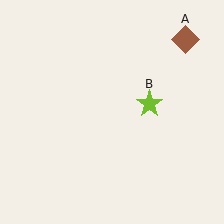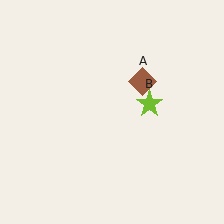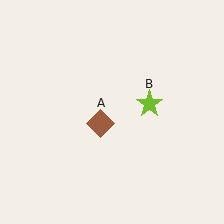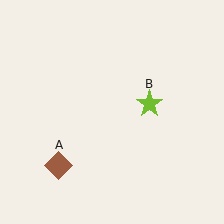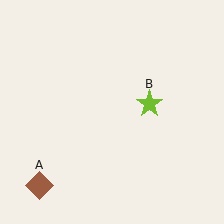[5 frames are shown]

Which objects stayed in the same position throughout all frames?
Lime star (object B) remained stationary.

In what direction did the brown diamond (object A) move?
The brown diamond (object A) moved down and to the left.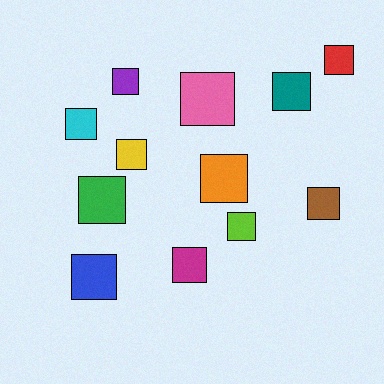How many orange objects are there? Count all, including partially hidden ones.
There is 1 orange object.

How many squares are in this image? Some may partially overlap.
There are 12 squares.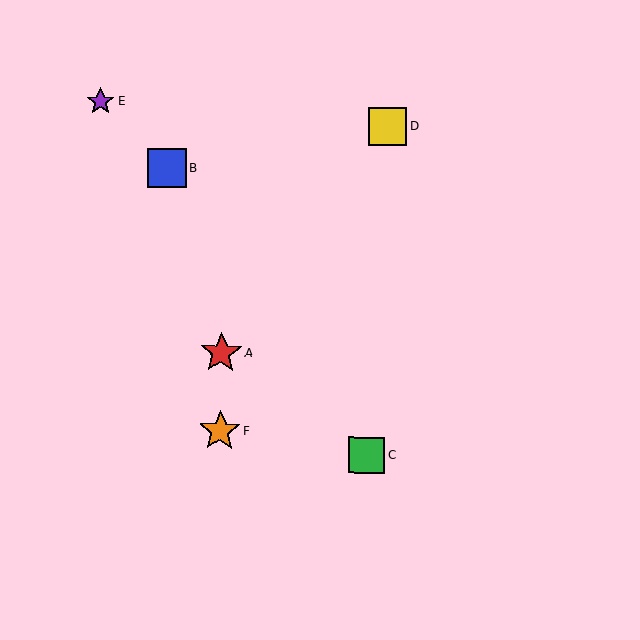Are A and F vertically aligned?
Yes, both are at x≈221.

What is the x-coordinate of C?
Object C is at x≈367.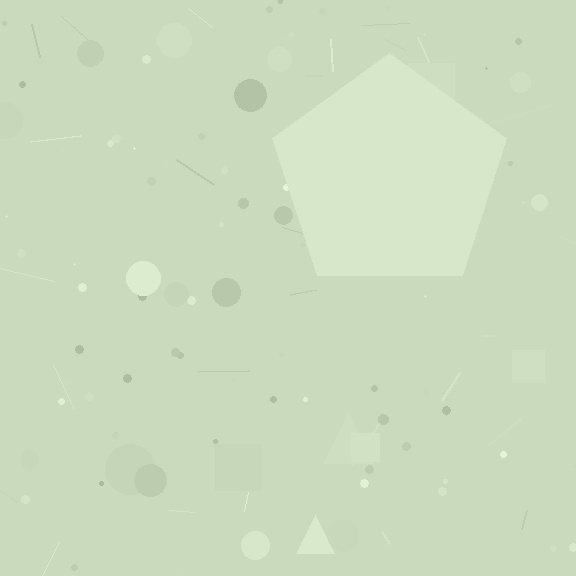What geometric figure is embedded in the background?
A pentagon is embedded in the background.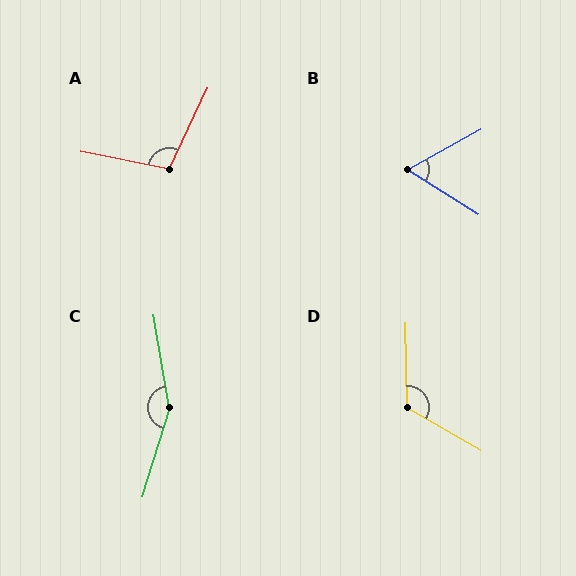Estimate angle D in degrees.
Approximately 121 degrees.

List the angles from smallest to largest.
B (62°), A (104°), D (121°), C (153°).